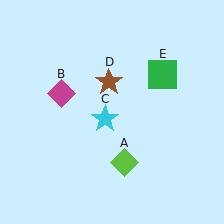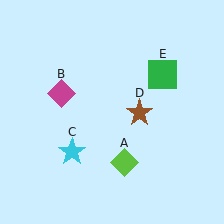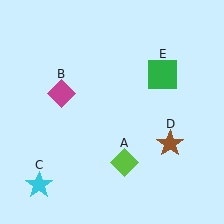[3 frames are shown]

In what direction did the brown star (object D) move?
The brown star (object D) moved down and to the right.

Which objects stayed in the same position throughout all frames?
Lime diamond (object A) and magenta diamond (object B) and green square (object E) remained stationary.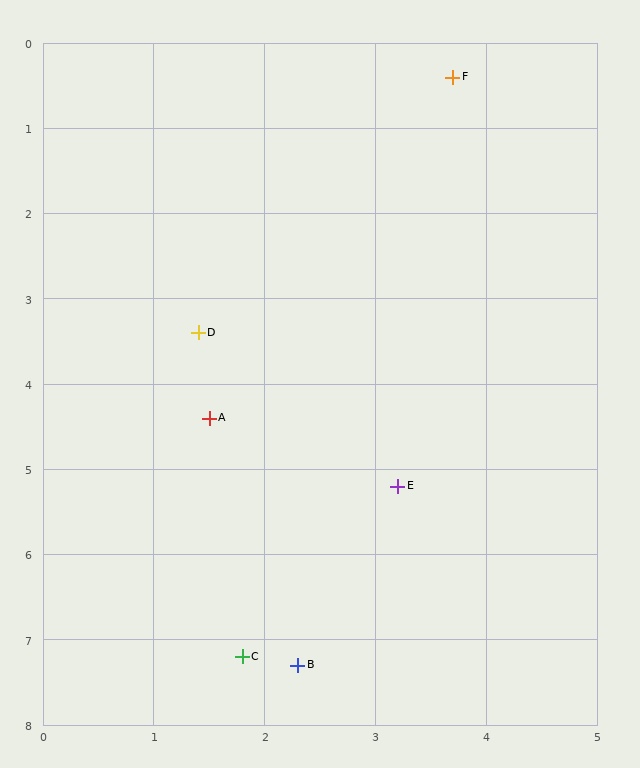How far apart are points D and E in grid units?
Points D and E are about 2.5 grid units apart.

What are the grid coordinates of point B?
Point B is at approximately (2.3, 7.3).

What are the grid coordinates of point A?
Point A is at approximately (1.5, 4.4).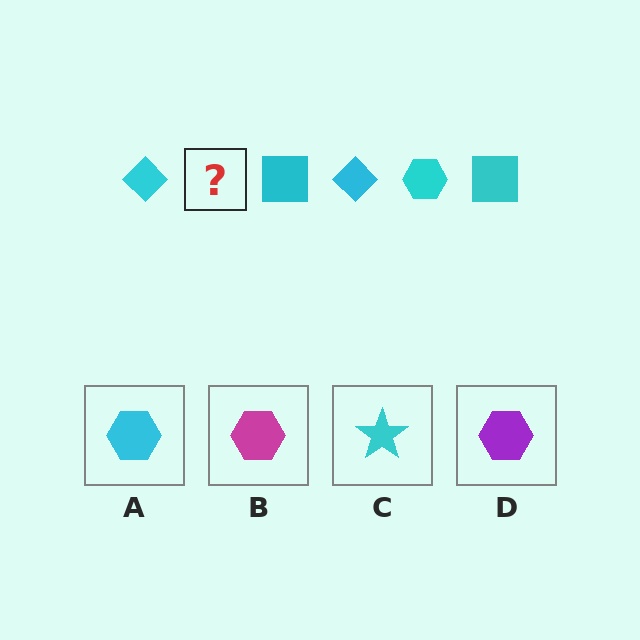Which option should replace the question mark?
Option A.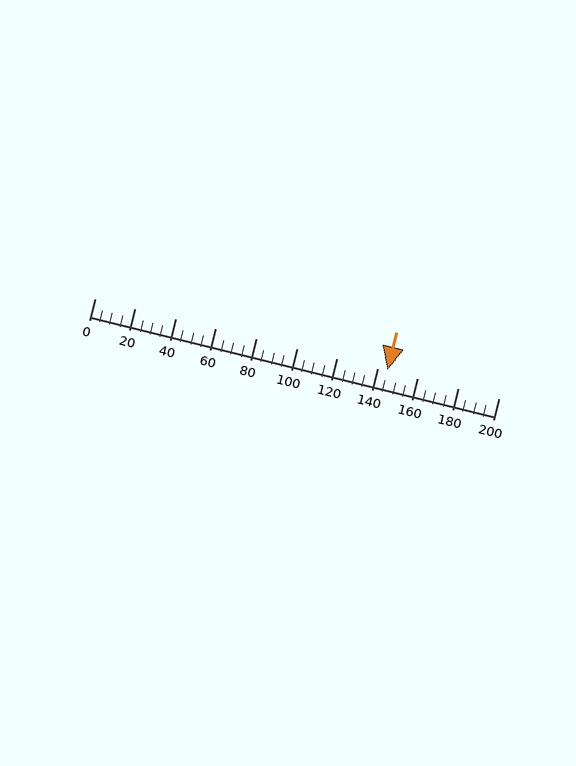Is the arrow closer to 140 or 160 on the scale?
The arrow is closer to 140.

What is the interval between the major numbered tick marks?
The major tick marks are spaced 20 units apart.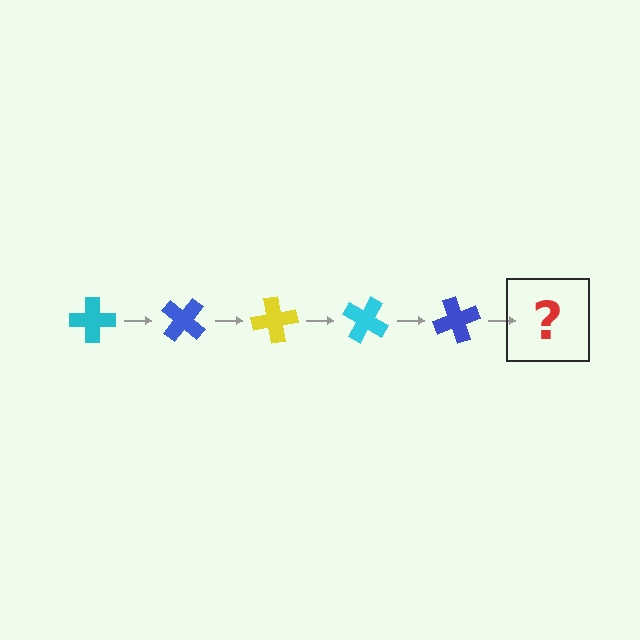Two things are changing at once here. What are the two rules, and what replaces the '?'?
The two rules are that it rotates 40 degrees each step and the color cycles through cyan, blue, and yellow. The '?' should be a yellow cross, rotated 200 degrees from the start.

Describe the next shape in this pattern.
It should be a yellow cross, rotated 200 degrees from the start.